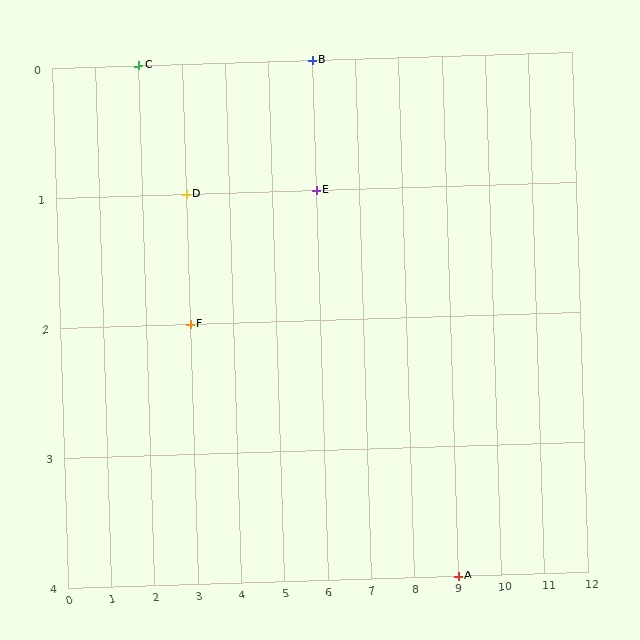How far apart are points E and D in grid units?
Points E and D are 3 columns apart.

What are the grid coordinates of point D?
Point D is at grid coordinates (3, 1).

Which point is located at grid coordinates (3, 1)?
Point D is at (3, 1).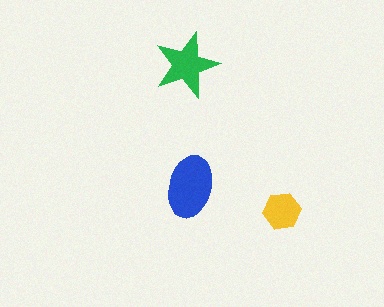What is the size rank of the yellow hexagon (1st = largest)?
3rd.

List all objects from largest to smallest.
The blue ellipse, the green star, the yellow hexagon.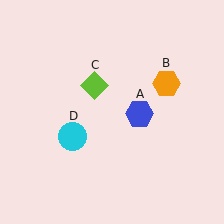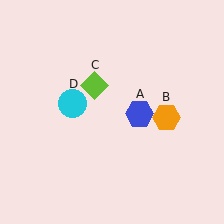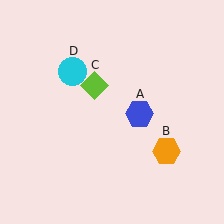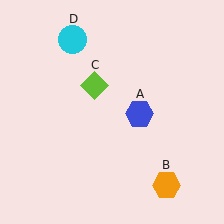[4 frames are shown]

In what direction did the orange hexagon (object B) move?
The orange hexagon (object B) moved down.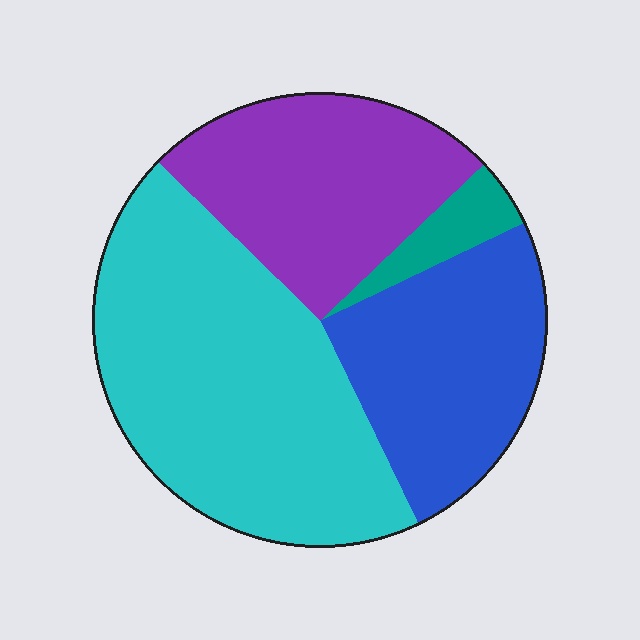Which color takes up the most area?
Cyan, at roughly 45%.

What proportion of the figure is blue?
Blue takes up less than a quarter of the figure.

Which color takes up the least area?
Teal, at roughly 5%.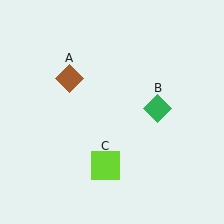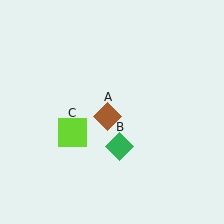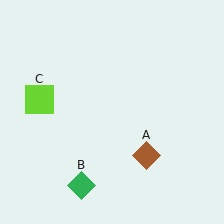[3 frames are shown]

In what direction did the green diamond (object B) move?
The green diamond (object B) moved down and to the left.